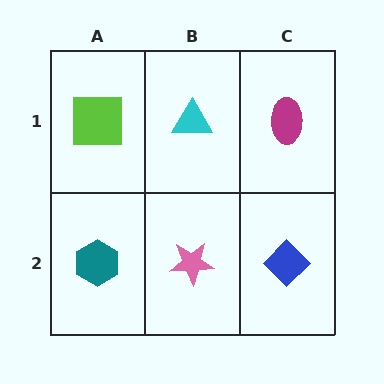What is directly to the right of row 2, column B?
A blue diamond.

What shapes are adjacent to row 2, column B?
A cyan triangle (row 1, column B), a teal hexagon (row 2, column A), a blue diamond (row 2, column C).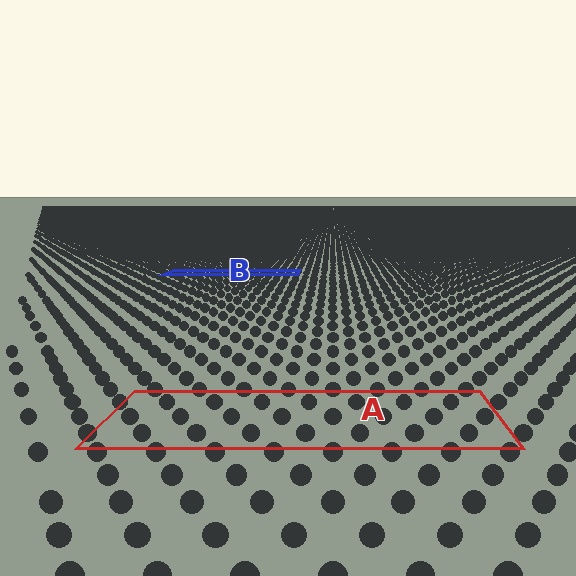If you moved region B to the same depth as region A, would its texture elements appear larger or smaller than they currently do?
They would appear larger. At a closer depth, the same texture elements are projected at a bigger on-screen size.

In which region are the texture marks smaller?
The texture marks are smaller in region B, because it is farther away.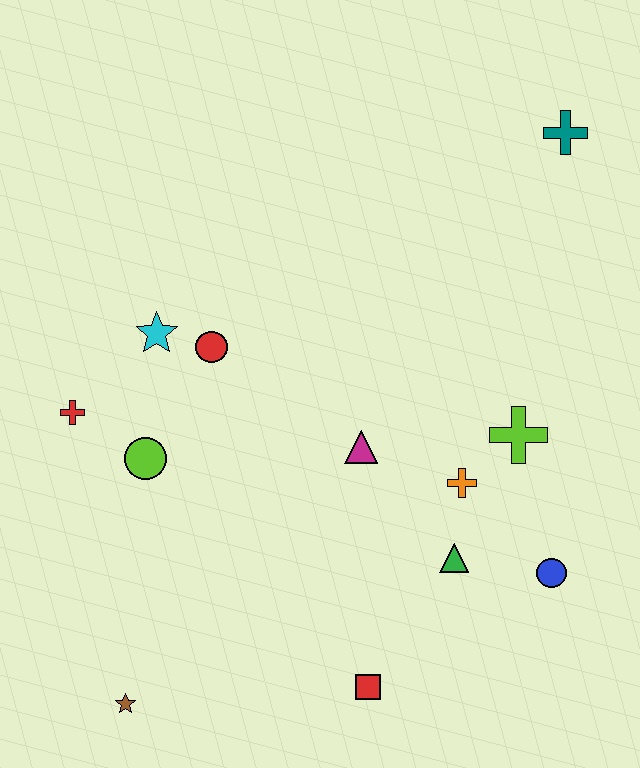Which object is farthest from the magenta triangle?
The teal cross is farthest from the magenta triangle.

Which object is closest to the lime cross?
The orange cross is closest to the lime cross.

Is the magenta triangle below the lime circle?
No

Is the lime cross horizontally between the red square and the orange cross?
No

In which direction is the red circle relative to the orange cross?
The red circle is to the left of the orange cross.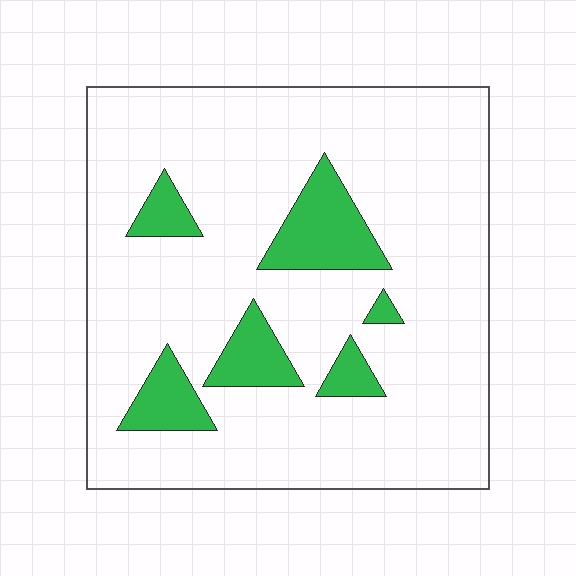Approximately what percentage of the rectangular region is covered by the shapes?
Approximately 15%.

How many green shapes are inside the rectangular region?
6.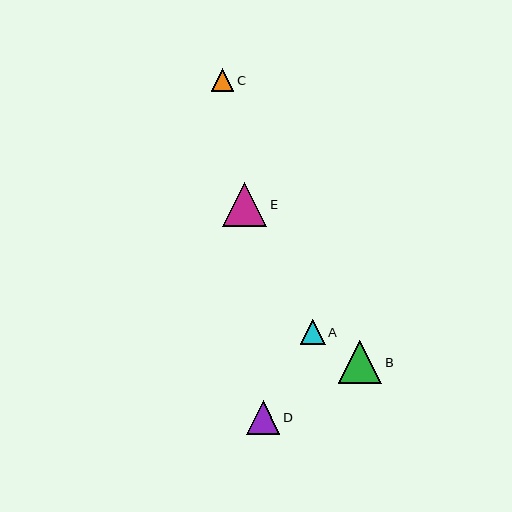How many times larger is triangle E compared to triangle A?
Triangle E is approximately 1.8 times the size of triangle A.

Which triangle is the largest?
Triangle E is the largest with a size of approximately 45 pixels.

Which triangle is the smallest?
Triangle C is the smallest with a size of approximately 22 pixels.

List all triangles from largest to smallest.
From largest to smallest: E, B, D, A, C.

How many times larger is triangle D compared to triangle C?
Triangle D is approximately 1.5 times the size of triangle C.